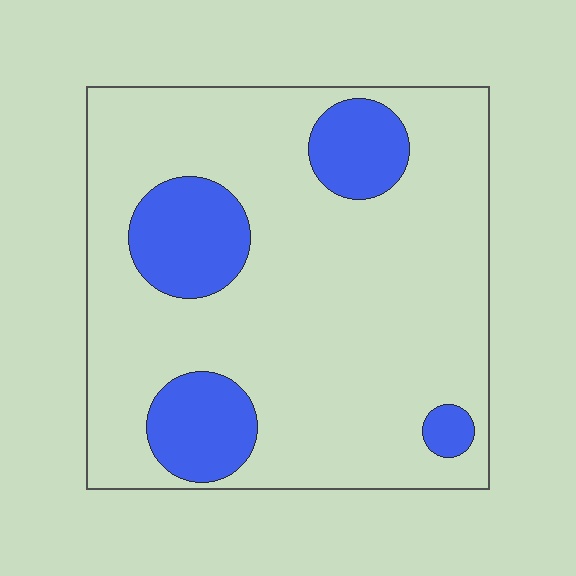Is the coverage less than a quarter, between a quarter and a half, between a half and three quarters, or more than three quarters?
Less than a quarter.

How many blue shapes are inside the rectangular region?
4.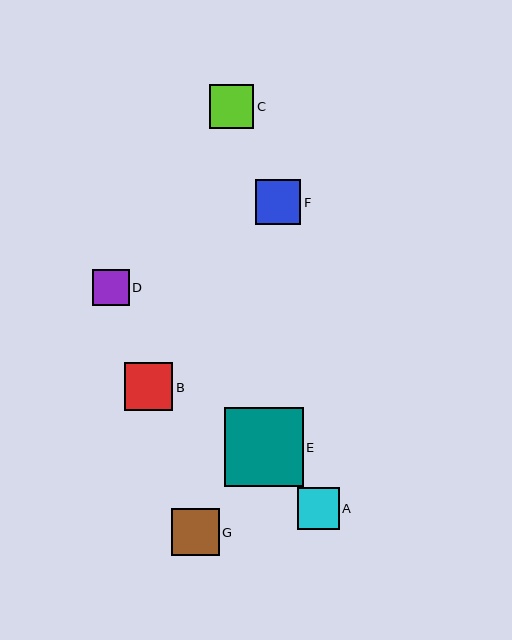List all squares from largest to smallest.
From largest to smallest: E, B, G, F, C, A, D.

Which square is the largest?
Square E is the largest with a size of approximately 79 pixels.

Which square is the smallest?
Square D is the smallest with a size of approximately 37 pixels.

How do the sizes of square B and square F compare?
Square B and square F are approximately the same size.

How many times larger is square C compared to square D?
Square C is approximately 1.2 times the size of square D.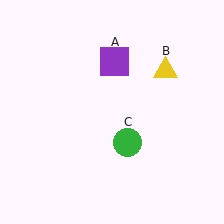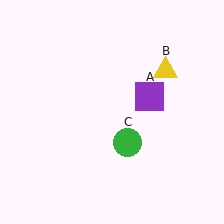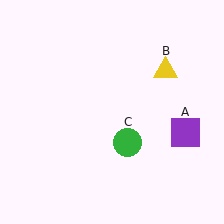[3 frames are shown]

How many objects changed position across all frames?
1 object changed position: purple square (object A).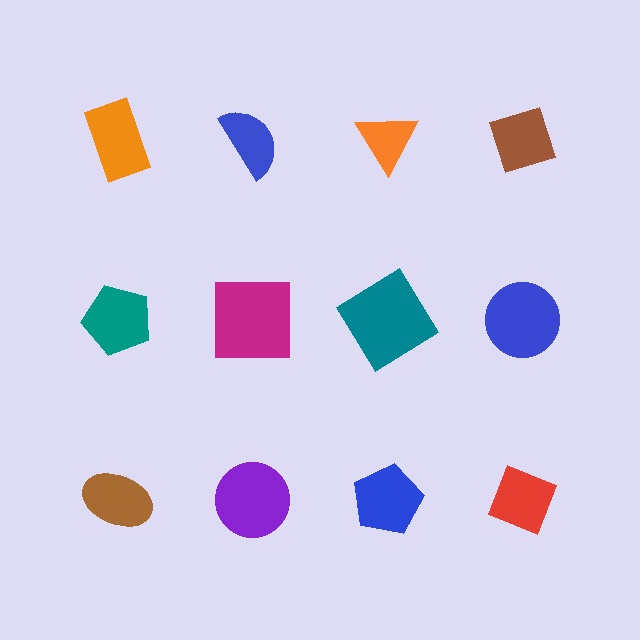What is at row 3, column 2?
A purple circle.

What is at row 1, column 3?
An orange triangle.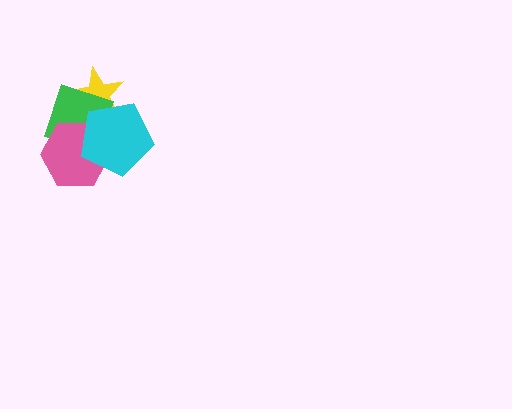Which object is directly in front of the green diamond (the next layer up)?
The pink hexagon is directly in front of the green diamond.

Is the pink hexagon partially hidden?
Yes, it is partially covered by another shape.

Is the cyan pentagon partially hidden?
No, no other shape covers it.